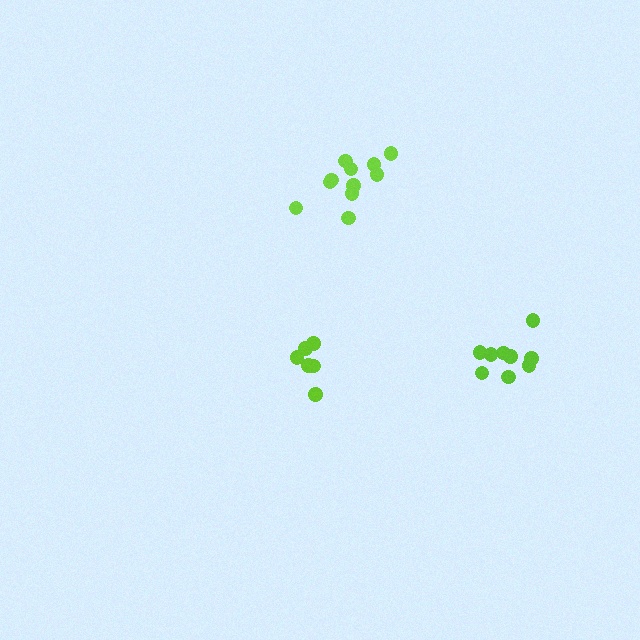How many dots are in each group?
Group 1: 6 dots, Group 2: 9 dots, Group 3: 11 dots (26 total).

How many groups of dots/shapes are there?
There are 3 groups.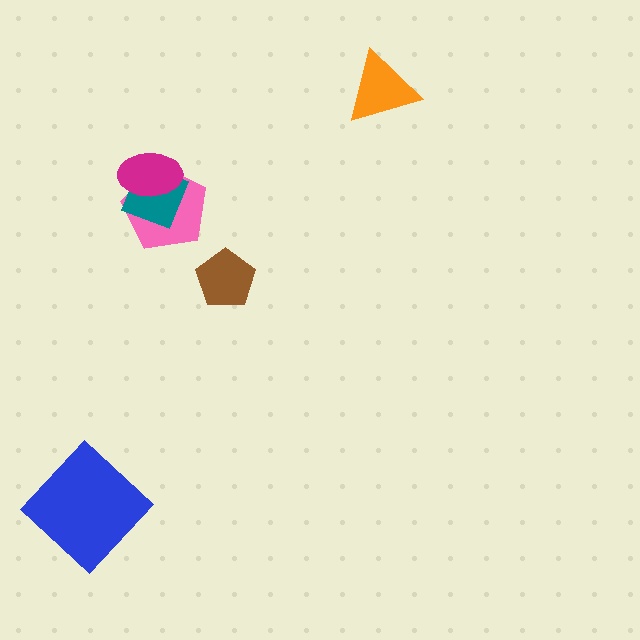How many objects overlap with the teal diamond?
2 objects overlap with the teal diamond.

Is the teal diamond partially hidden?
Yes, it is partially covered by another shape.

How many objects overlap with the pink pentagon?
2 objects overlap with the pink pentagon.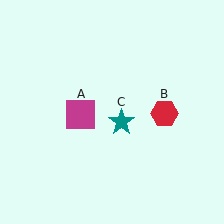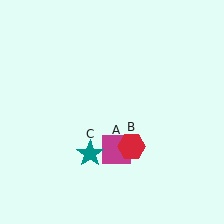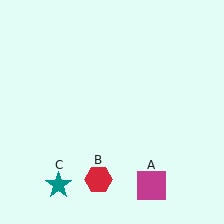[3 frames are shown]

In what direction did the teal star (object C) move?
The teal star (object C) moved down and to the left.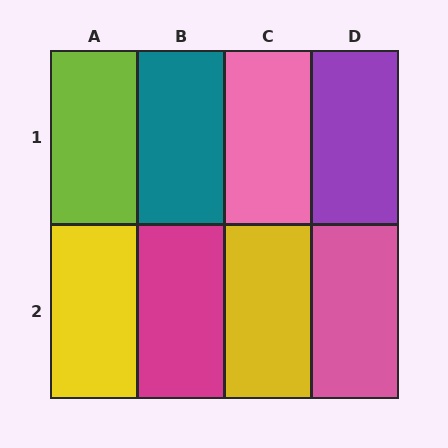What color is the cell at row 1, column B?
Teal.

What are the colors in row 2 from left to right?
Yellow, magenta, yellow, pink.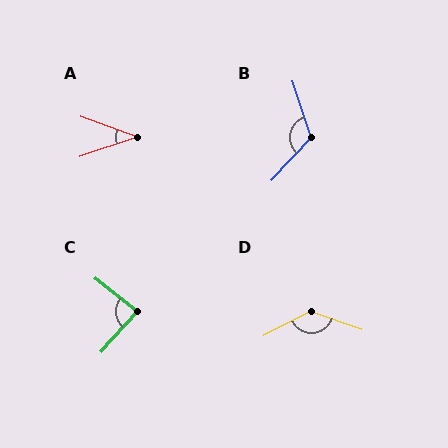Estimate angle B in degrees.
Approximately 119 degrees.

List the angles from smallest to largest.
A (38°), C (86°), B (119°), D (134°).